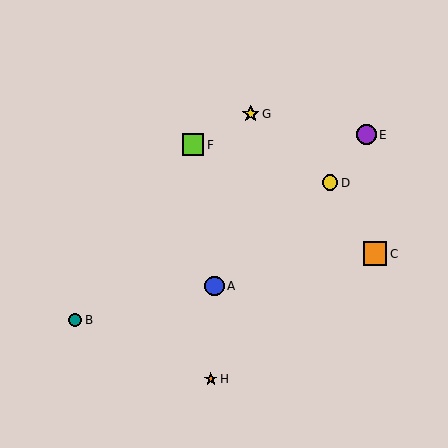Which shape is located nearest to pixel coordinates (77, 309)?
The teal circle (labeled B) at (75, 320) is nearest to that location.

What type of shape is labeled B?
Shape B is a teal circle.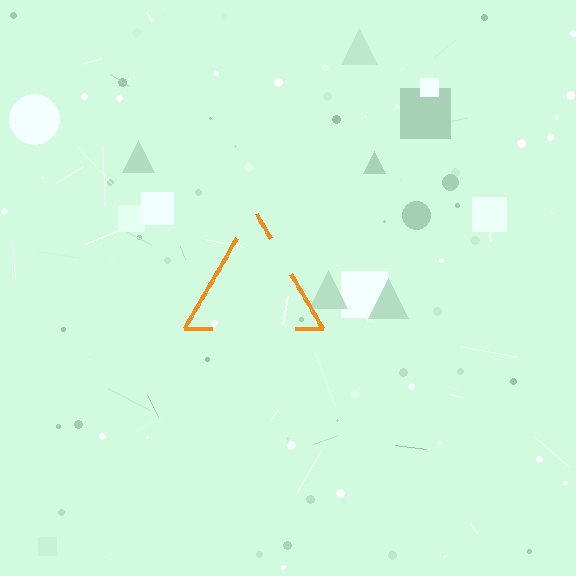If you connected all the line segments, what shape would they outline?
They would outline a triangle.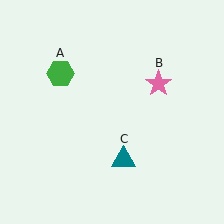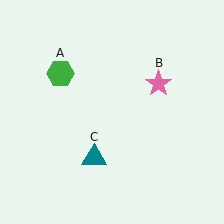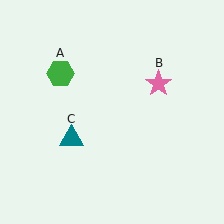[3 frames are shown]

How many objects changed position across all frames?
1 object changed position: teal triangle (object C).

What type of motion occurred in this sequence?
The teal triangle (object C) rotated clockwise around the center of the scene.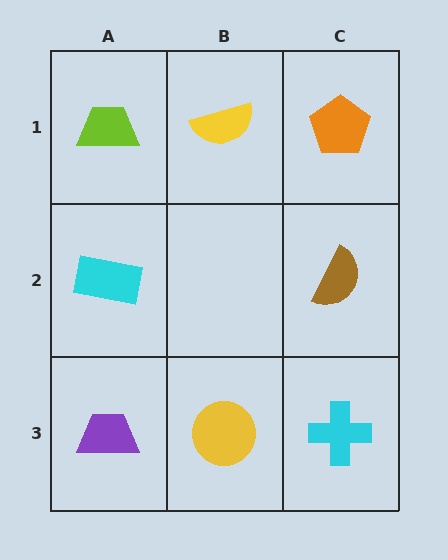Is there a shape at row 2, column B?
No, that cell is empty.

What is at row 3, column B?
A yellow circle.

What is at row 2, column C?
A brown semicircle.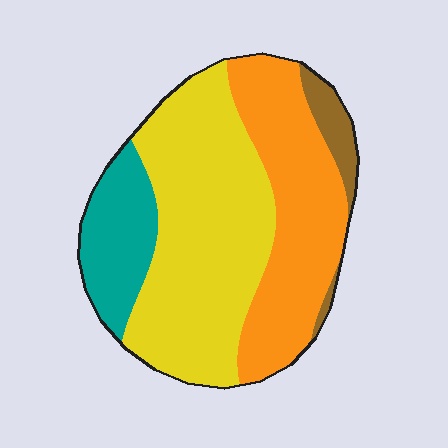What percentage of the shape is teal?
Teal takes up about one sixth (1/6) of the shape.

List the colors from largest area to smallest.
From largest to smallest: yellow, orange, teal, brown.